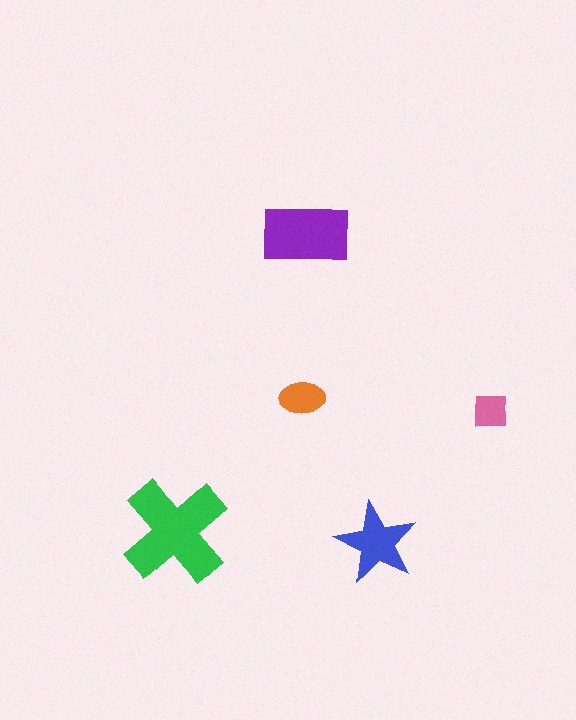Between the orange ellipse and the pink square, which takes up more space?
The orange ellipse.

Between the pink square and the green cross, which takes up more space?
The green cross.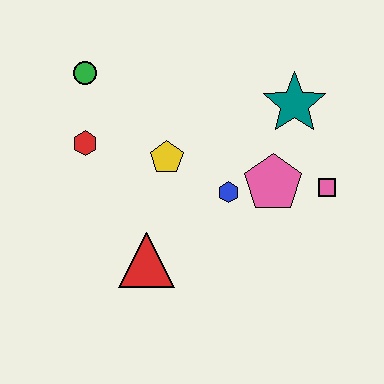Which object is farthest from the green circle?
The pink square is farthest from the green circle.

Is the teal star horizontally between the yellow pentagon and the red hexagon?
No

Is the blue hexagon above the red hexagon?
No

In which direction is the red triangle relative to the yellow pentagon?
The red triangle is below the yellow pentagon.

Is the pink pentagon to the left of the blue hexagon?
No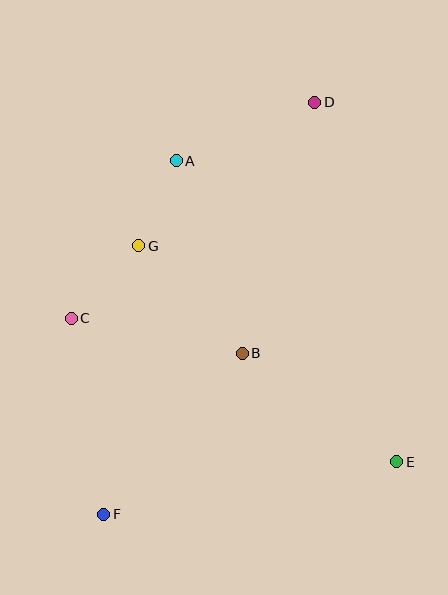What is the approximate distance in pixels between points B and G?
The distance between B and G is approximately 150 pixels.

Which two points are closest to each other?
Points A and G are closest to each other.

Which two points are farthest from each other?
Points D and F are farthest from each other.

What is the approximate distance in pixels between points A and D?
The distance between A and D is approximately 150 pixels.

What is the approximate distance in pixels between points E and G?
The distance between E and G is approximately 336 pixels.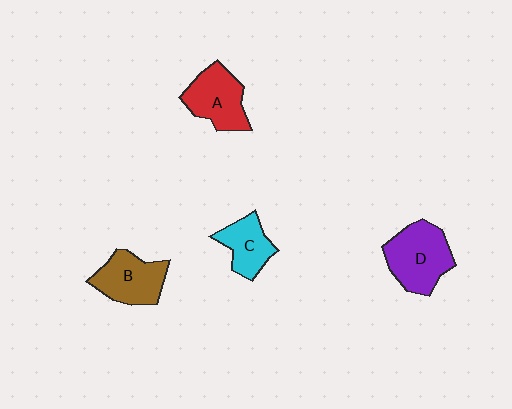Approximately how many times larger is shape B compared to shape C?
Approximately 1.3 times.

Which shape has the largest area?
Shape D (purple).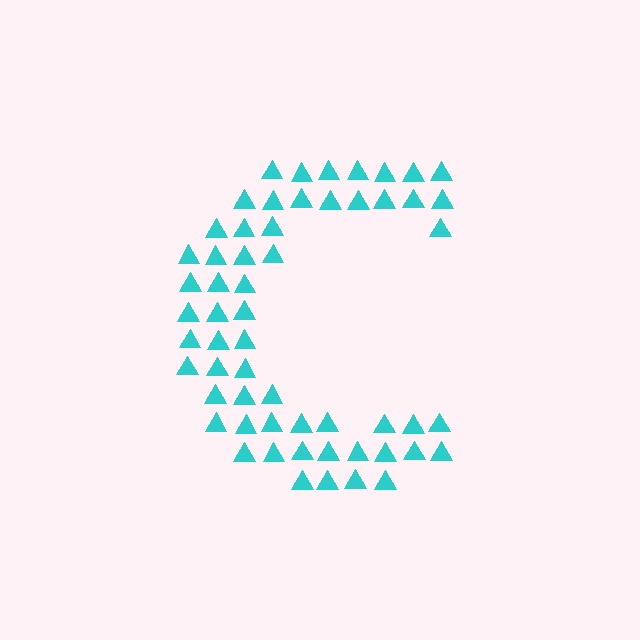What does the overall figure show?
The overall figure shows the letter C.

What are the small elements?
The small elements are triangles.